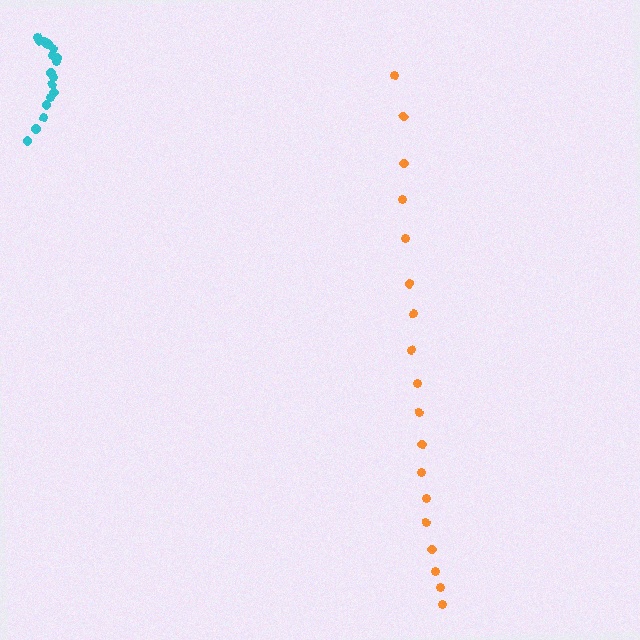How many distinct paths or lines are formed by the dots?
There are 2 distinct paths.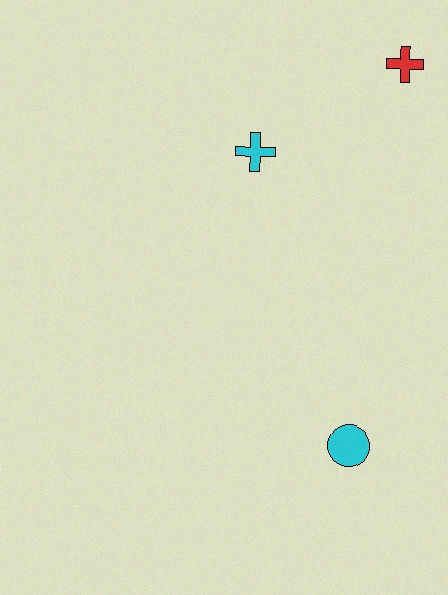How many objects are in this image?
There are 3 objects.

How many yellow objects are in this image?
There are no yellow objects.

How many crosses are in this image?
There are 2 crosses.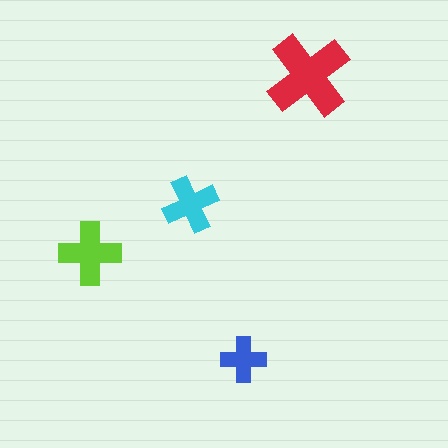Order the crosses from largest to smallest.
the red one, the lime one, the cyan one, the blue one.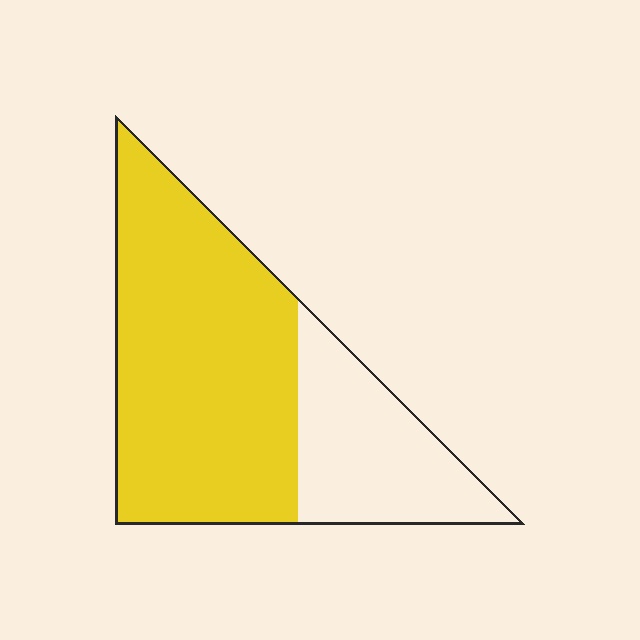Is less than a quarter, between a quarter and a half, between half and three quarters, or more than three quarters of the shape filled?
Between half and three quarters.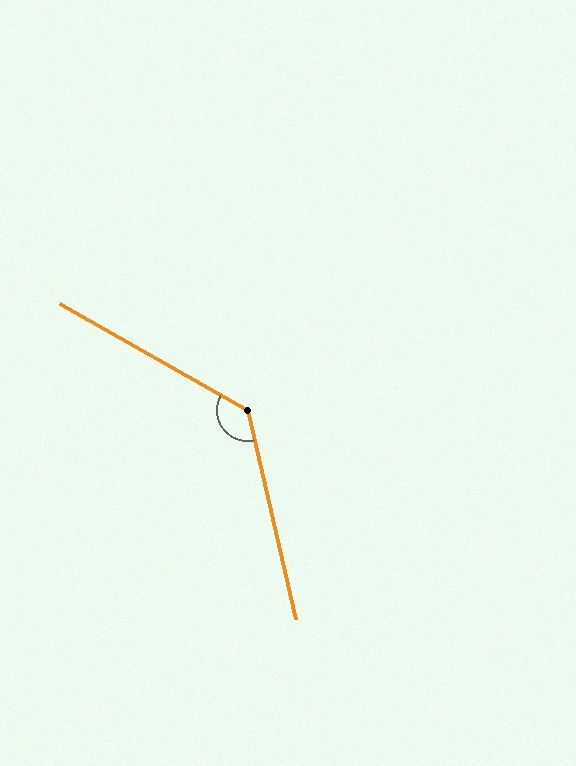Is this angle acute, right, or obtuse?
It is obtuse.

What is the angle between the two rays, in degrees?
Approximately 132 degrees.